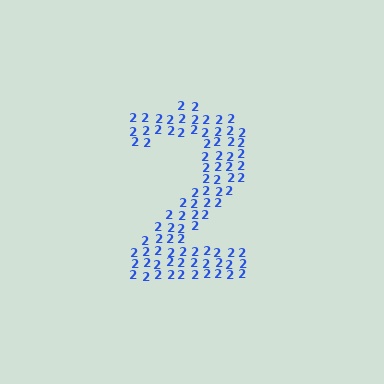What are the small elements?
The small elements are digit 2's.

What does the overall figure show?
The overall figure shows the digit 2.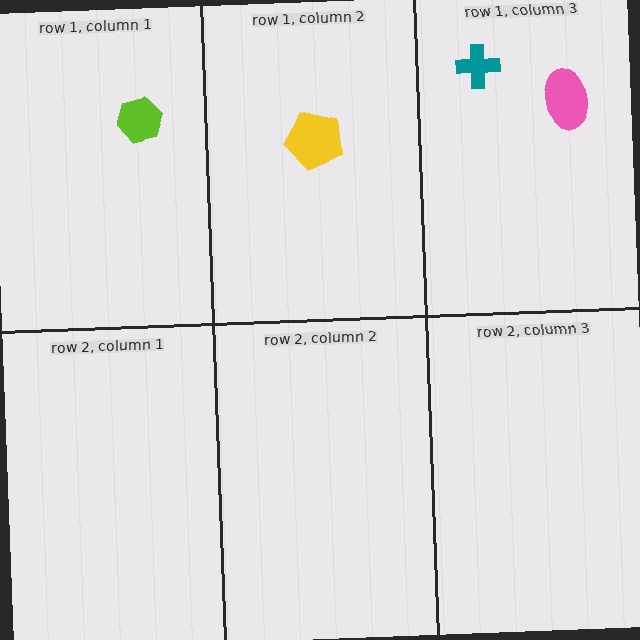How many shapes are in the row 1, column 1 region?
1.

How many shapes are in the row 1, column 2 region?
1.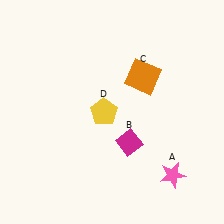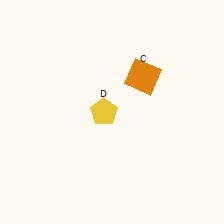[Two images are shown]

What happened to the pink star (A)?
The pink star (A) was removed in Image 2. It was in the bottom-right area of Image 1.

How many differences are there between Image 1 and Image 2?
There are 2 differences between the two images.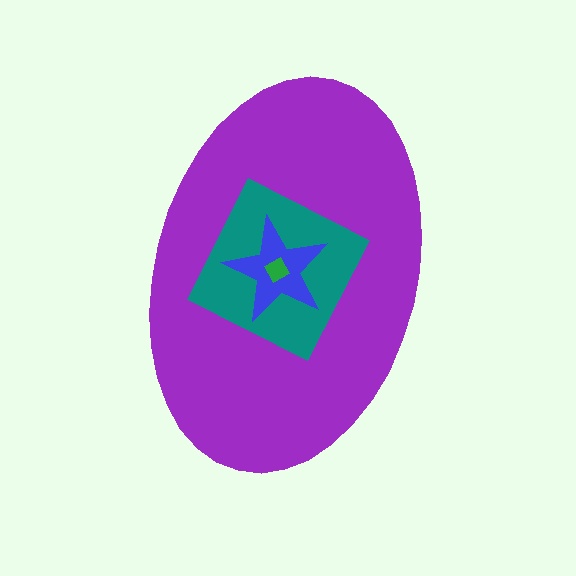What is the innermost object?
The green square.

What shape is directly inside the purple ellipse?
The teal diamond.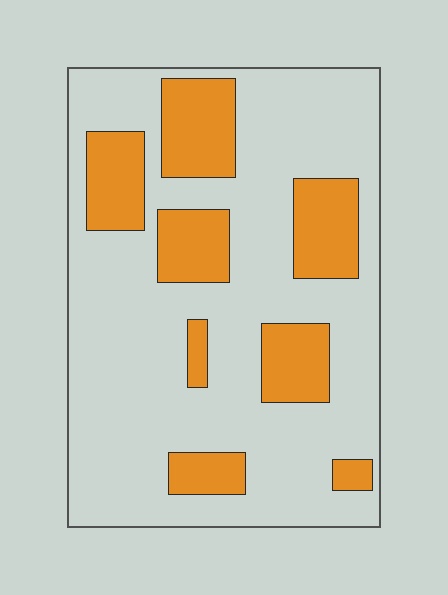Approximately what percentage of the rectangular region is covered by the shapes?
Approximately 25%.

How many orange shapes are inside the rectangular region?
8.